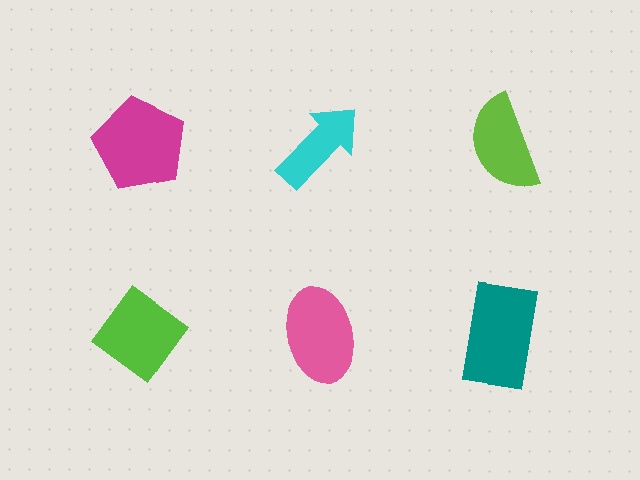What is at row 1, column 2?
A cyan arrow.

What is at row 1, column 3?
A lime semicircle.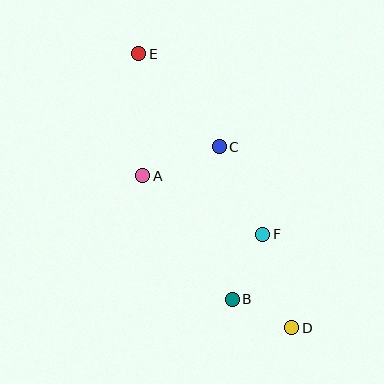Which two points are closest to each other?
Points B and D are closest to each other.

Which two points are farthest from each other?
Points D and E are farthest from each other.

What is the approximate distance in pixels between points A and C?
The distance between A and C is approximately 82 pixels.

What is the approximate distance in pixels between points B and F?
The distance between B and F is approximately 72 pixels.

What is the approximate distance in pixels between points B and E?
The distance between B and E is approximately 263 pixels.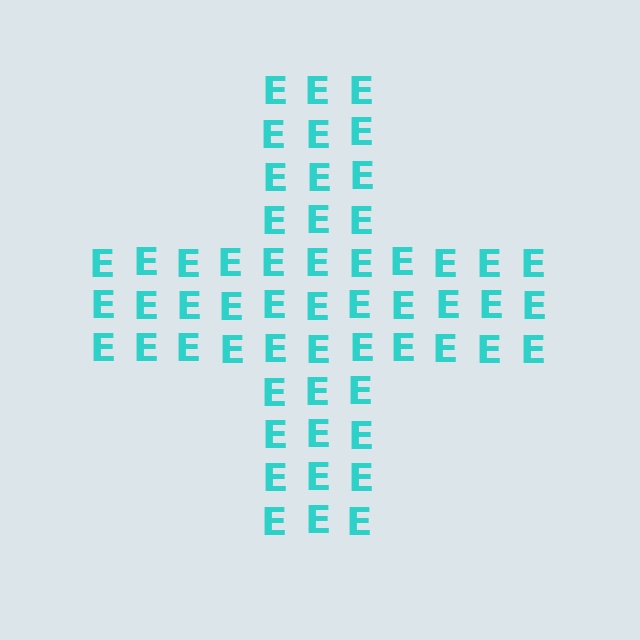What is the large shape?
The large shape is a cross.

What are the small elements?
The small elements are letter E's.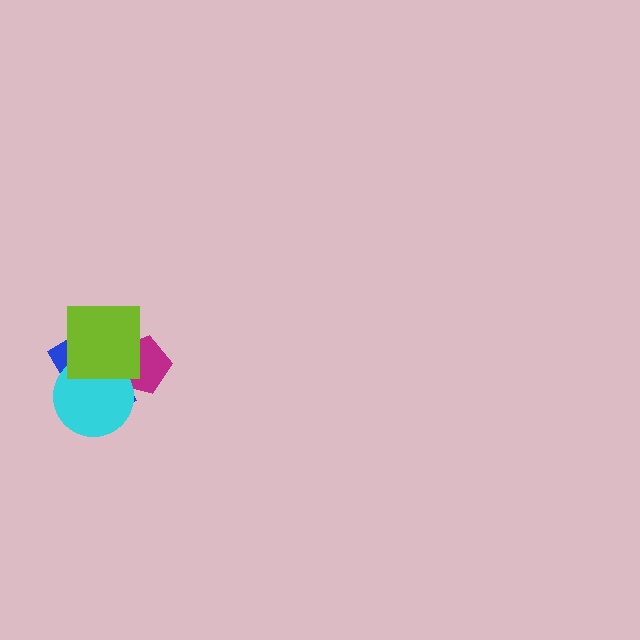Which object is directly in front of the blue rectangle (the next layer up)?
The cyan circle is directly in front of the blue rectangle.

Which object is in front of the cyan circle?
The lime square is in front of the cyan circle.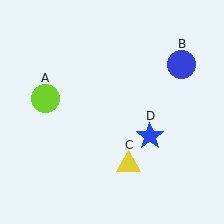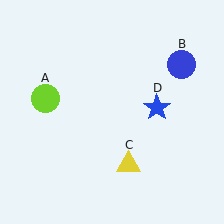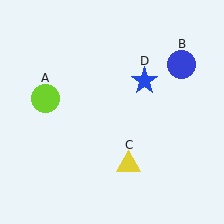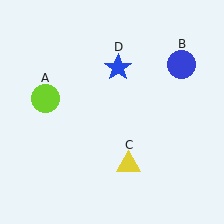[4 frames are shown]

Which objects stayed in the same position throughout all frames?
Lime circle (object A) and blue circle (object B) and yellow triangle (object C) remained stationary.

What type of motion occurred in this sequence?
The blue star (object D) rotated counterclockwise around the center of the scene.